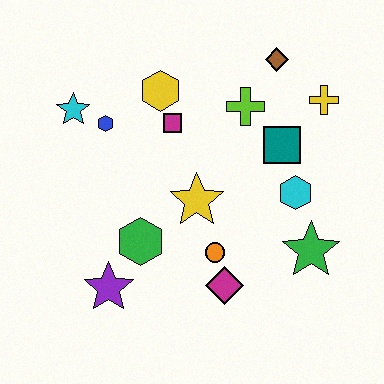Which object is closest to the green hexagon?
The purple star is closest to the green hexagon.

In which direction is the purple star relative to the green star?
The purple star is to the left of the green star.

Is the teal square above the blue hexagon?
No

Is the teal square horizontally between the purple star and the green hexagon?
No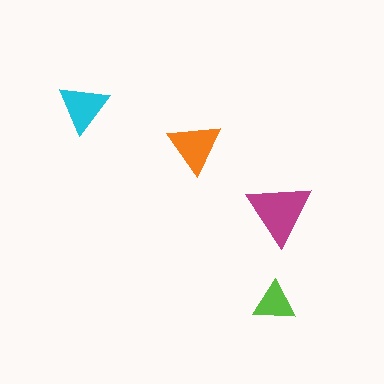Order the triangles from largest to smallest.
the magenta one, the orange one, the cyan one, the lime one.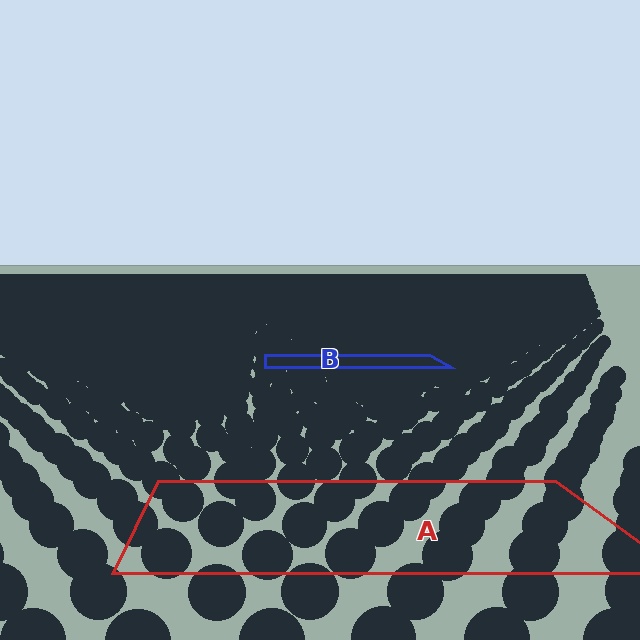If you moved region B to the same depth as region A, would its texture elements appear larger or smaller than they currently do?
They would appear larger. At a closer depth, the same texture elements are projected at a bigger on-screen size.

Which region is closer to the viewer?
Region A is closer. The texture elements there are larger and more spread out.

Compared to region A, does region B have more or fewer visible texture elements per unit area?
Region B has more texture elements per unit area — they are packed more densely because it is farther away.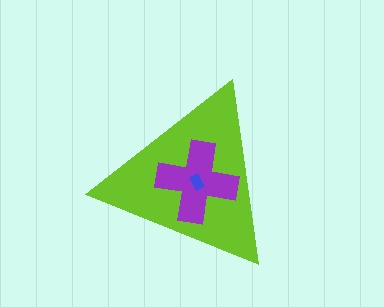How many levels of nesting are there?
3.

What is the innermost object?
The blue rectangle.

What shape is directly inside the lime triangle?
The purple cross.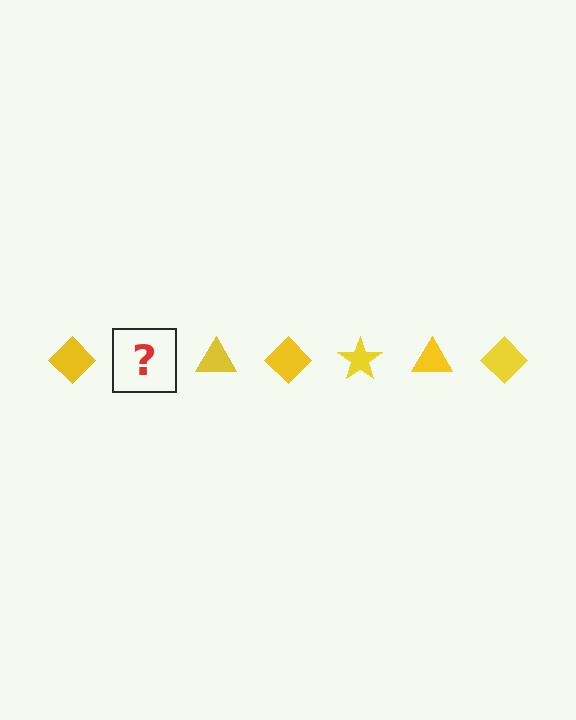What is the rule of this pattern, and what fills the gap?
The rule is that the pattern cycles through diamond, star, triangle shapes in yellow. The gap should be filled with a yellow star.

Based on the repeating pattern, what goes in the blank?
The blank should be a yellow star.